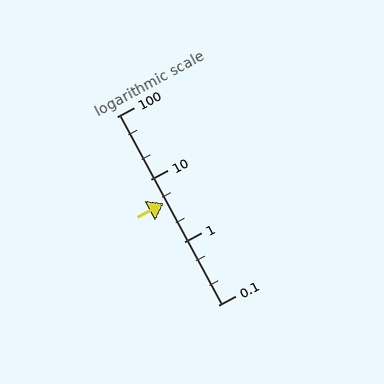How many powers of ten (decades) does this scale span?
The scale spans 3 decades, from 0.1 to 100.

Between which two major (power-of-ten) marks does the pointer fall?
The pointer is between 1 and 10.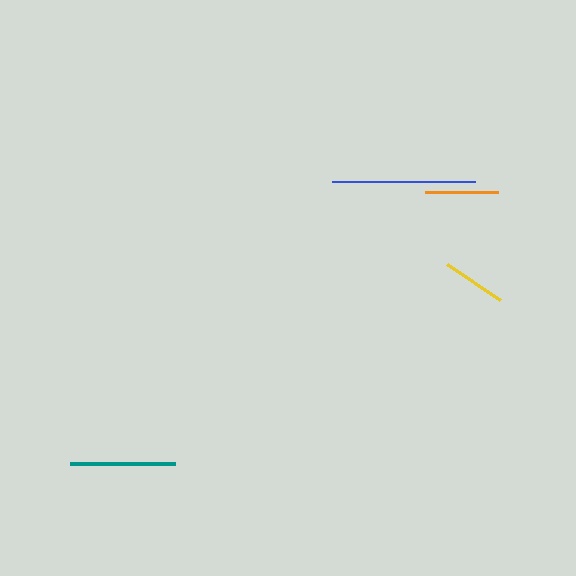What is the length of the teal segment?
The teal segment is approximately 105 pixels long.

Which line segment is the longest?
The blue line is the longest at approximately 143 pixels.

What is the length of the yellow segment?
The yellow segment is approximately 64 pixels long.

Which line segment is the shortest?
The yellow line is the shortest at approximately 64 pixels.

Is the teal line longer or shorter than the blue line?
The blue line is longer than the teal line.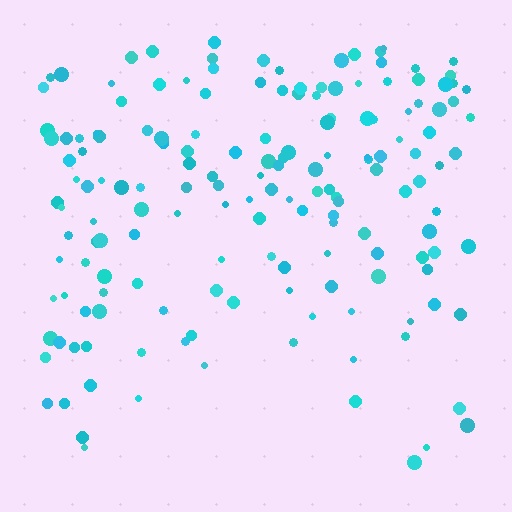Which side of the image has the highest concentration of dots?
The top.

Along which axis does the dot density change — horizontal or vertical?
Vertical.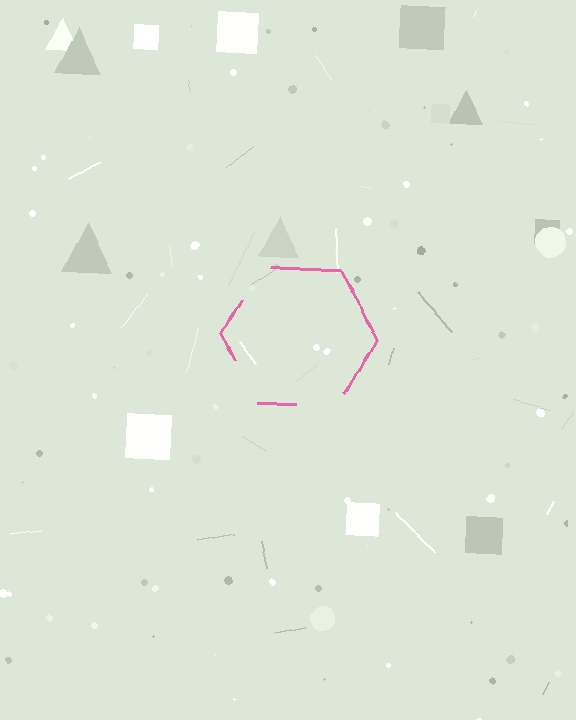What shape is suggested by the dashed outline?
The dashed outline suggests a hexagon.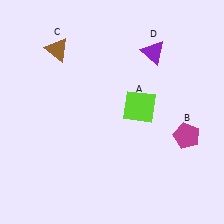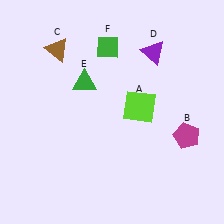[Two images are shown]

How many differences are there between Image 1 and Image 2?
There are 2 differences between the two images.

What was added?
A green triangle (E), a green diamond (F) were added in Image 2.